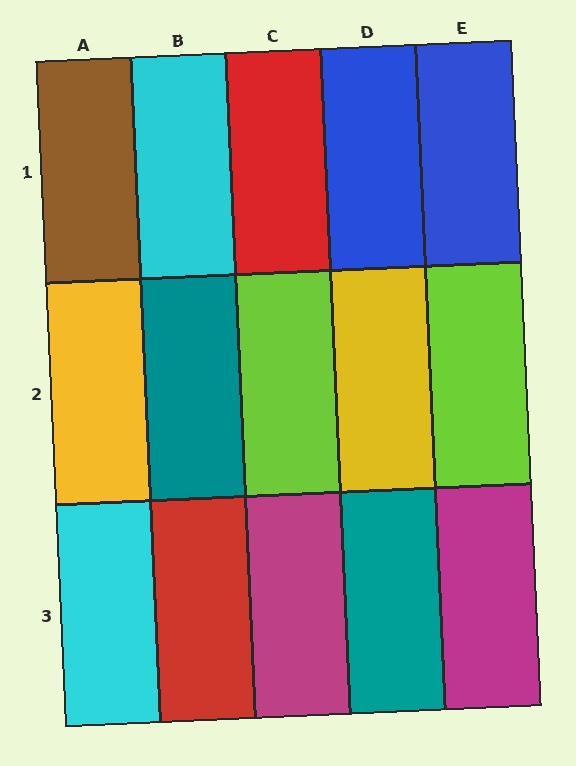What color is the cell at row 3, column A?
Cyan.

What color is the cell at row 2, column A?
Yellow.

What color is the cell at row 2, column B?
Teal.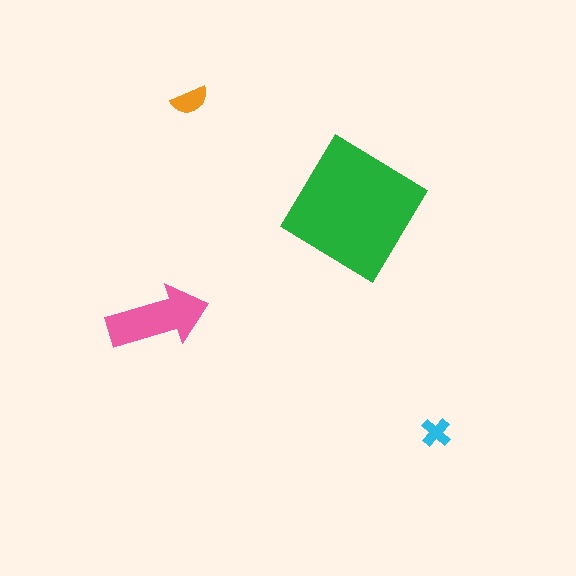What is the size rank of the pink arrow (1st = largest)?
2nd.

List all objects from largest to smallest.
The green diamond, the pink arrow, the orange semicircle, the cyan cross.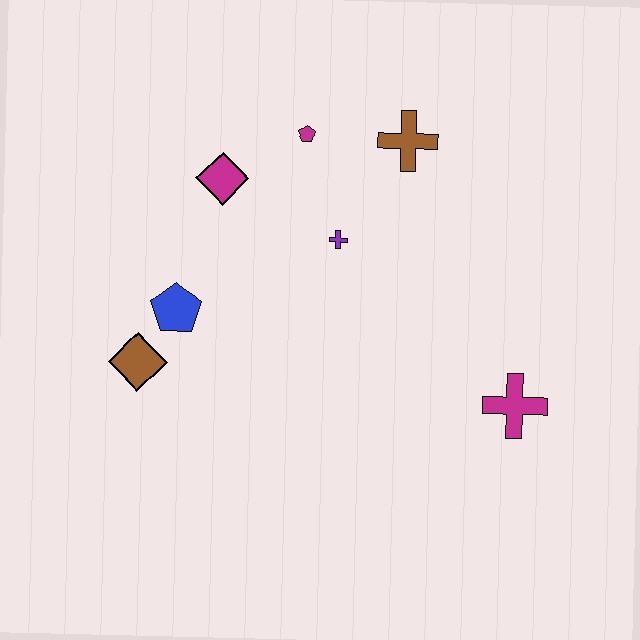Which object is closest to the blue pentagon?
The brown diamond is closest to the blue pentagon.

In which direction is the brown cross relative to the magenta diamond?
The brown cross is to the right of the magenta diamond.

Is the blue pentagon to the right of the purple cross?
No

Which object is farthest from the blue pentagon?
The magenta cross is farthest from the blue pentagon.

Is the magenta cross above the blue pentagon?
No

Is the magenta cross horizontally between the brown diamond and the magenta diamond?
No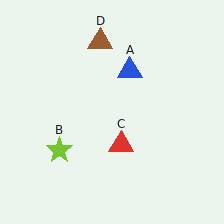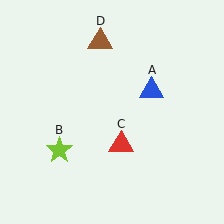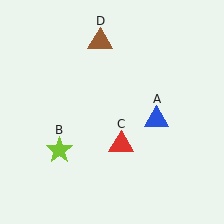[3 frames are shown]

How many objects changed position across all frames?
1 object changed position: blue triangle (object A).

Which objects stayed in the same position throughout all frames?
Lime star (object B) and red triangle (object C) and brown triangle (object D) remained stationary.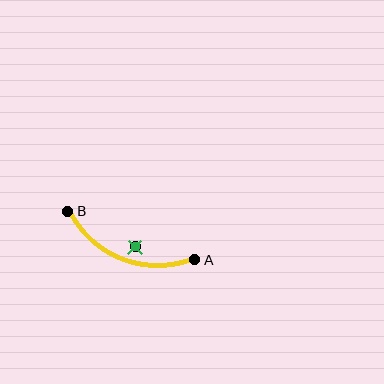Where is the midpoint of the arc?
The arc midpoint is the point on the curve farthest from the straight line joining A and B. It sits below that line.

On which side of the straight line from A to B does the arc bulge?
The arc bulges below the straight line connecting A and B.